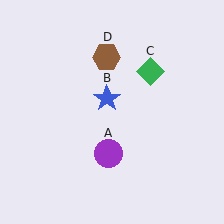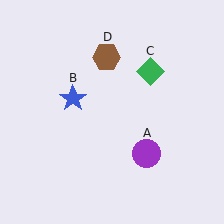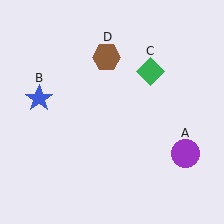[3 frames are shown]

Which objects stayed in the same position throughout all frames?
Green diamond (object C) and brown hexagon (object D) remained stationary.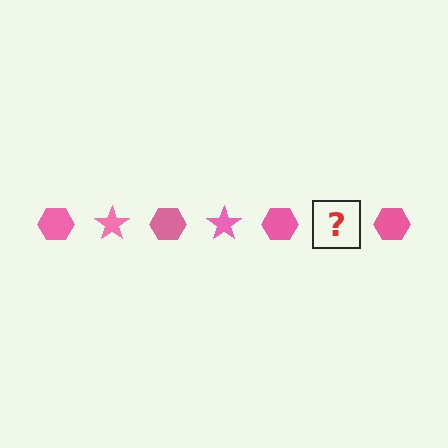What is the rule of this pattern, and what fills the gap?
The rule is that the pattern cycles through hexagon, star shapes in pink. The gap should be filled with a pink star.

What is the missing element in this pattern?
The missing element is a pink star.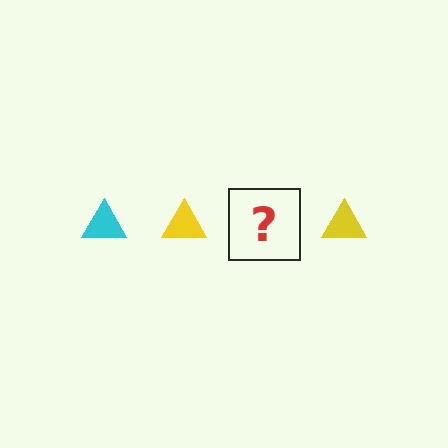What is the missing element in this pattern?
The missing element is a cyan triangle.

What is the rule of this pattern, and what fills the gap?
The rule is that the pattern cycles through cyan, yellow triangles. The gap should be filled with a cyan triangle.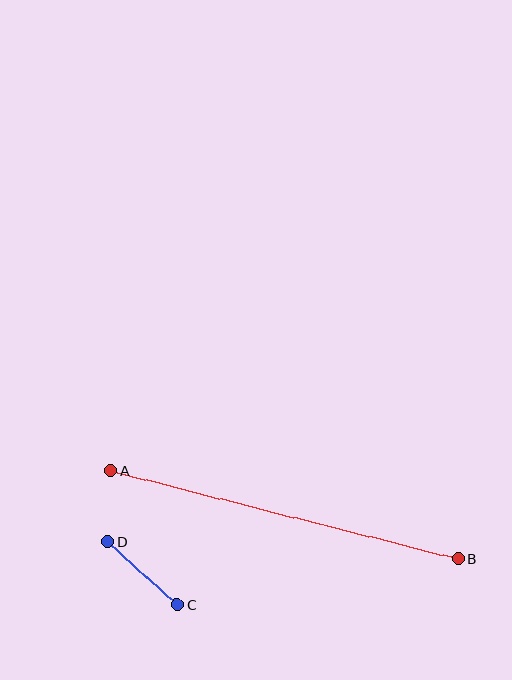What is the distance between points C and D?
The distance is approximately 94 pixels.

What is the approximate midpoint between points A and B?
The midpoint is at approximately (284, 515) pixels.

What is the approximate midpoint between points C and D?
The midpoint is at approximately (143, 573) pixels.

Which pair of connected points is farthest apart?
Points A and B are farthest apart.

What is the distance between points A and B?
The distance is approximately 359 pixels.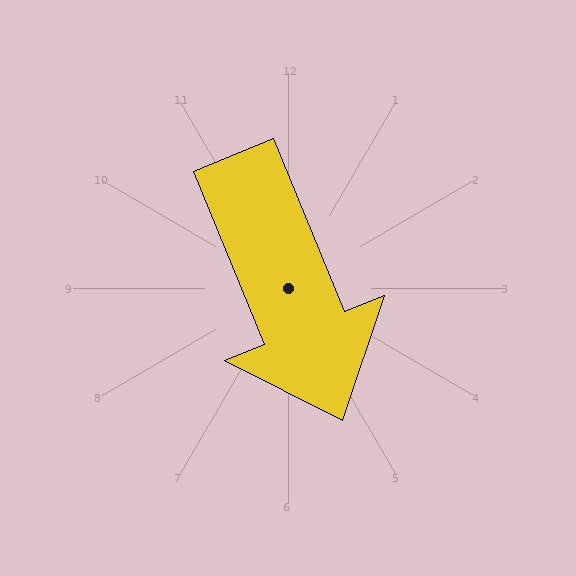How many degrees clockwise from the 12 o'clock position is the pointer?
Approximately 158 degrees.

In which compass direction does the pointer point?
South.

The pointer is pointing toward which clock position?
Roughly 5 o'clock.